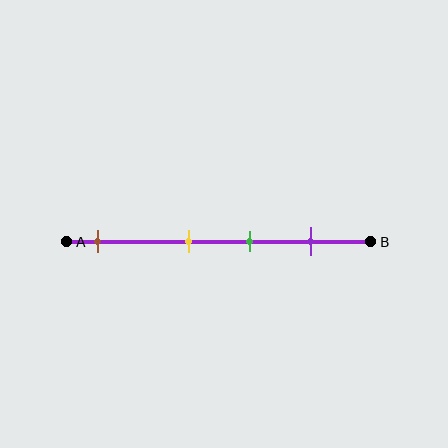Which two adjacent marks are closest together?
The yellow and green marks are the closest adjacent pair.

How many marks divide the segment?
There are 4 marks dividing the segment.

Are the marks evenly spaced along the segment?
No, the marks are not evenly spaced.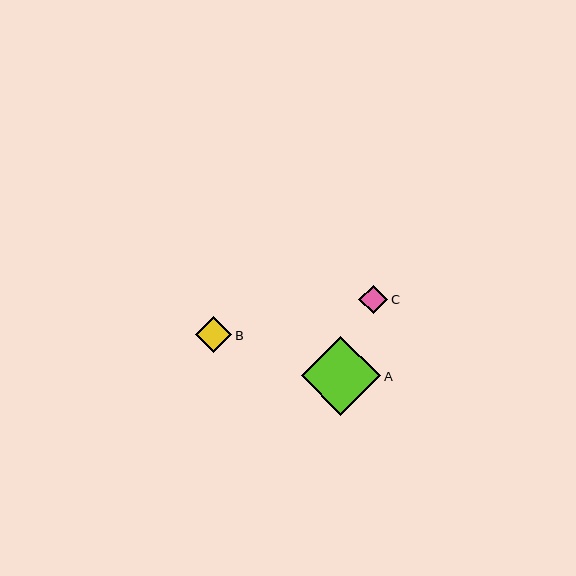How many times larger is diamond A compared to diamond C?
Diamond A is approximately 2.8 times the size of diamond C.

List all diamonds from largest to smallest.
From largest to smallest: A, B, C.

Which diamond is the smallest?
Diamond C is the smallest with a size of approximately 29 pixels.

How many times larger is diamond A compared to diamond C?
Diamond A is approximately 2.8 times the size of diamond C.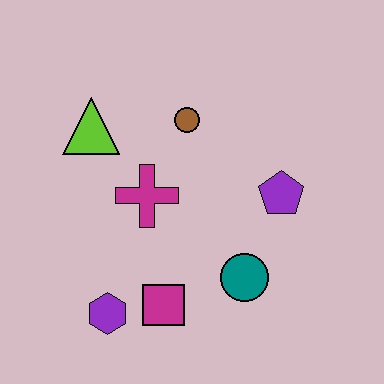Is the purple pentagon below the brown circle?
Yes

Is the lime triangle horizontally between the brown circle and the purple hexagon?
No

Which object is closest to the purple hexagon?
The magenta square is closest to the purple hexagon.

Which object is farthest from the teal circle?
The lime triangle is farthest from the teal circle.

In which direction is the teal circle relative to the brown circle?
The teal circle is below the brown circle.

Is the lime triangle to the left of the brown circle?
Yes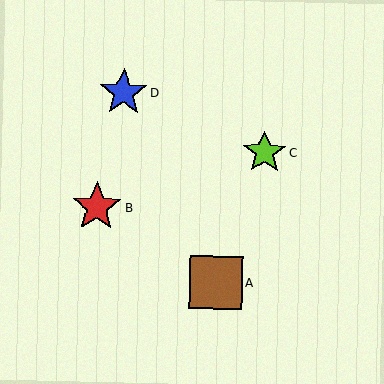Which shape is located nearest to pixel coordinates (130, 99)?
The blue star (labeled D) at (124, 93) is nearest to that location.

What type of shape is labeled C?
Shape C is a lime star.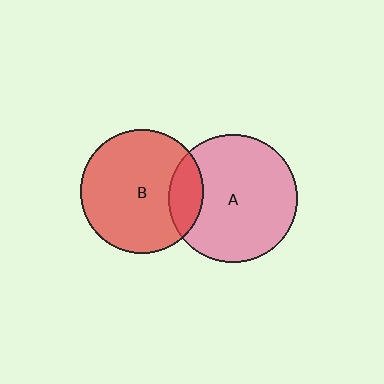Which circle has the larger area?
Circle A (pink).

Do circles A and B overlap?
Yes.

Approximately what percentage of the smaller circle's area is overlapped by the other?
Approximately 20%.